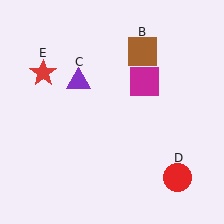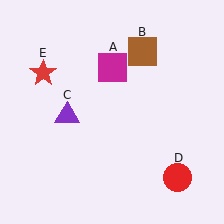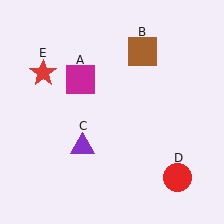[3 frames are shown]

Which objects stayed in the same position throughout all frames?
Brown square (object B) and red circle (object D) and red star (object E) remained stationary.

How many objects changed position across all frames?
2 objects changed position: magenta square (object A), purple triangle (object C).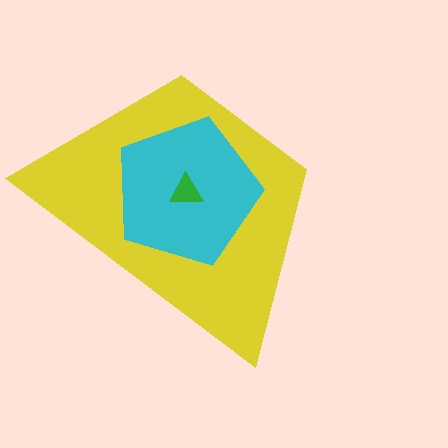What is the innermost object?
The green triangle.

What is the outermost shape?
The yellow trapezoid.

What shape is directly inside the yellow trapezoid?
The cyan pentagon.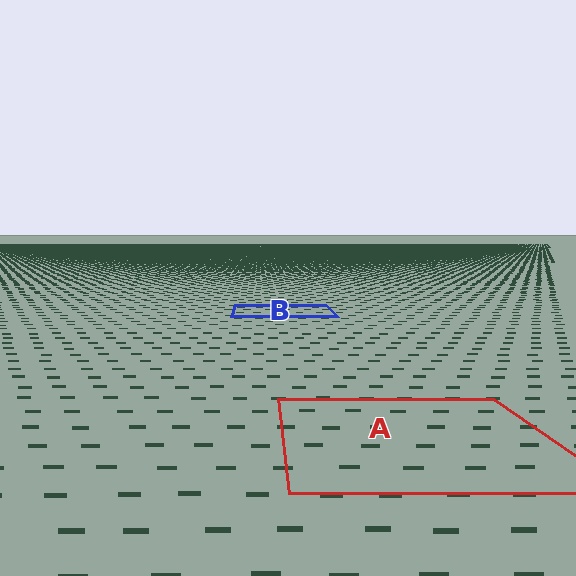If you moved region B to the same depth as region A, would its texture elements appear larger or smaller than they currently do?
They would appear larger. At a closer depth, the same texture elements are projected at a bigger on-screen size.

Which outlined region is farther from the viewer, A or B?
Region B is farther from the viewer — the texture elements inside it appear smaller and more densely packed.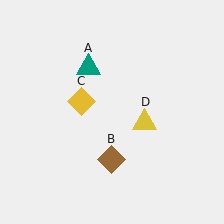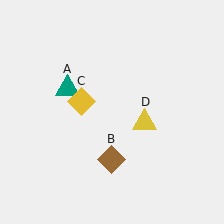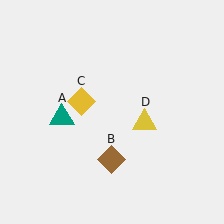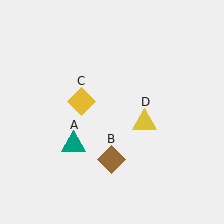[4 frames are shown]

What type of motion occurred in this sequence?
The teal triangle (object A) rotated counterclockwise around the center of the scene.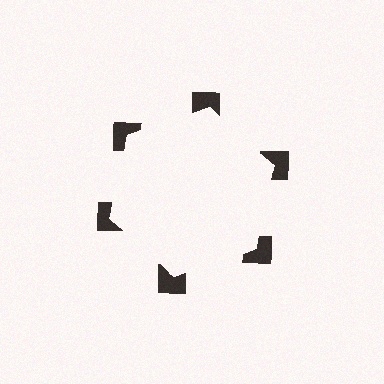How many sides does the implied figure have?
6 sides.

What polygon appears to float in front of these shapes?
An illusory hexagon — its edges are inferred from the aligned wedge cuts in the notched squares, not physically drawn.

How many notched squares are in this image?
There are 6 — one at each vertex of the illusory hexagon.